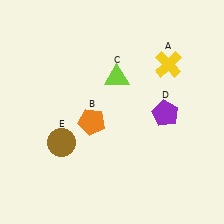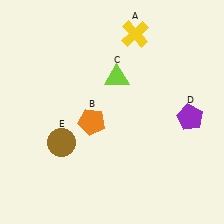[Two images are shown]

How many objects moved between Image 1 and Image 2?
2 objects moved between the two images.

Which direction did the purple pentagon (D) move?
The purple pentagon (D) moved right.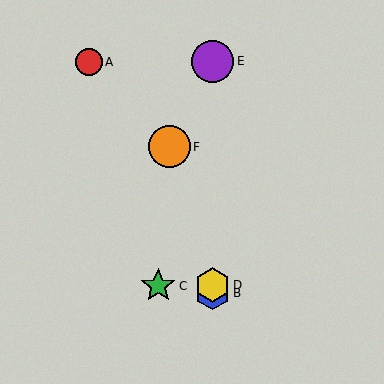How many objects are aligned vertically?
3 objects (B, D, E) are aligned vertically.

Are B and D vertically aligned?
Yes, both are at x≈212.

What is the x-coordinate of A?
Object A is at x≈89.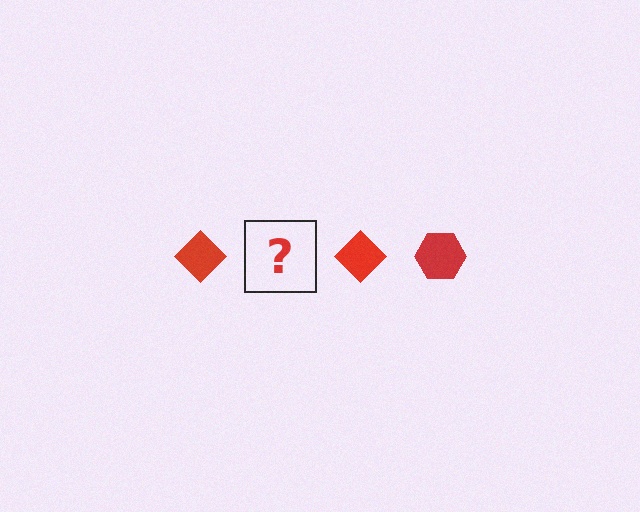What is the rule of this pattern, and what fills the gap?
The rule is that the pattern cycles through diamond, hexagon shapes in red. The gap should be filled with a red hexagon.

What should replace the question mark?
The question mark should be replaced with a red hexagon.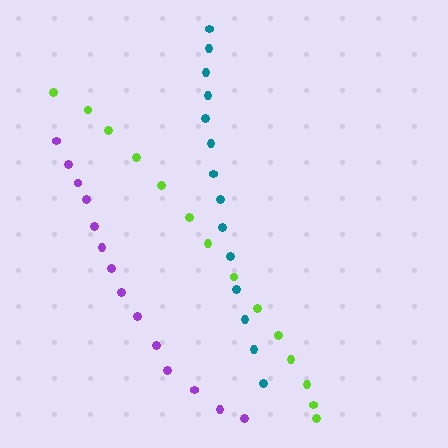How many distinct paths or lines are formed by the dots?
There are 3 distinct paths.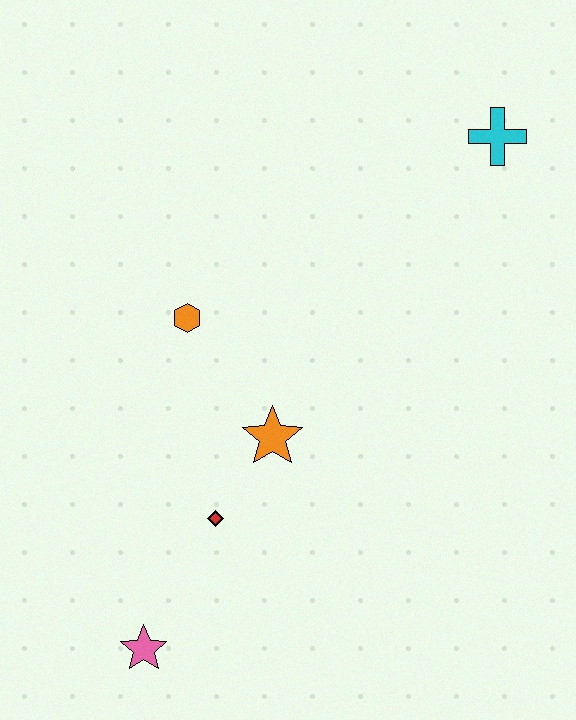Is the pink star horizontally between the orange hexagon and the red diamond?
No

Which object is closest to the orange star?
The red diamond is closest to the orange star.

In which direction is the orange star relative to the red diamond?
The orange star is above the red diamond.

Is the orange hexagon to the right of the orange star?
No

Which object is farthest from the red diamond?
The cyan cross is farthest from the red diamond.